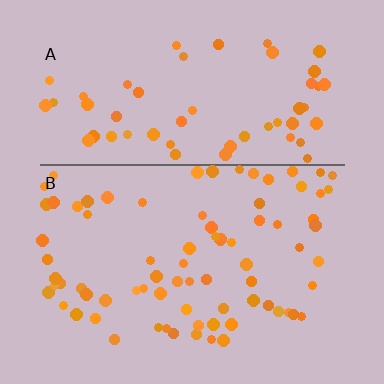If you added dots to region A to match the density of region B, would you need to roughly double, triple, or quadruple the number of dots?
Approximately double.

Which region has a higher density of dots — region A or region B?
B (the bottom).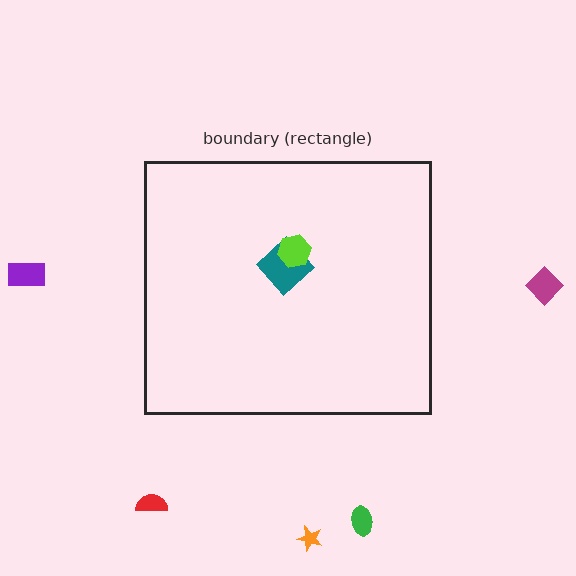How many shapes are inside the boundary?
2 inside, 5 outside.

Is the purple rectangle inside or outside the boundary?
Outside.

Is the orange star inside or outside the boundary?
Outside.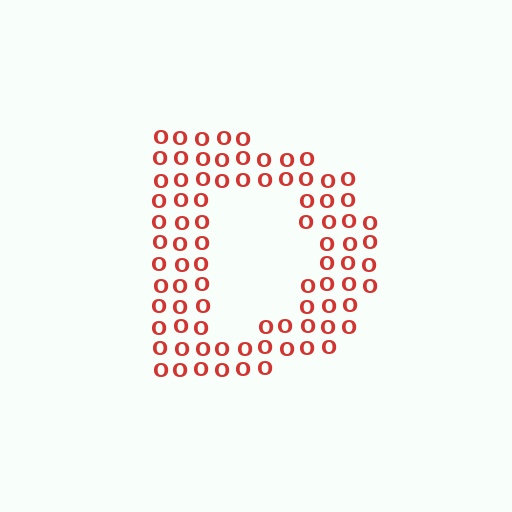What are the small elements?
The small elements are letter O's.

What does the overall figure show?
The overall figure shows the letter D.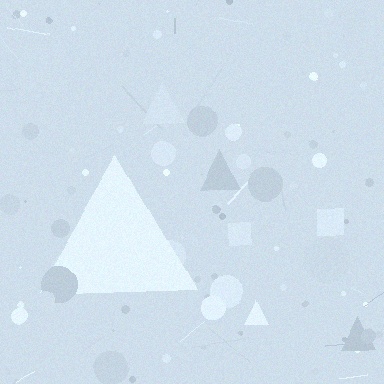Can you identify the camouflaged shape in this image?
The camouflaged shape is a triangle.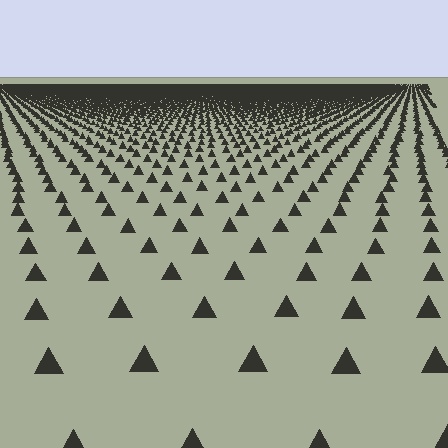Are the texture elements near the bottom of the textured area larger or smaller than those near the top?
Larger. Near the bottom, elements are closer to the viewer and appear at a bigger on-screen size.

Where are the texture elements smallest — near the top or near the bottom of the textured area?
Near the top.